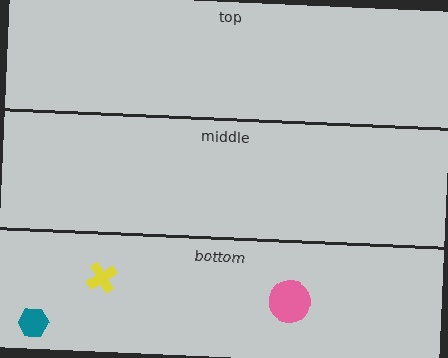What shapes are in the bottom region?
The yellow cross, the pink circle, the teal hexagon.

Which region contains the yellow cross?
The bottom region.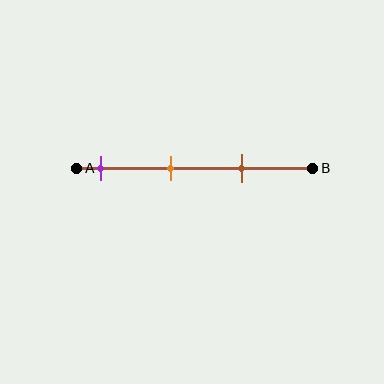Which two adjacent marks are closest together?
The orange and brown marks are the closest adjacent pair.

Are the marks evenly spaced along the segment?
Yes, the marks are approximately evenly spaced.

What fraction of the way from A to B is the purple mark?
The purple mark is approximately 10% (0.1) of the way from A to B.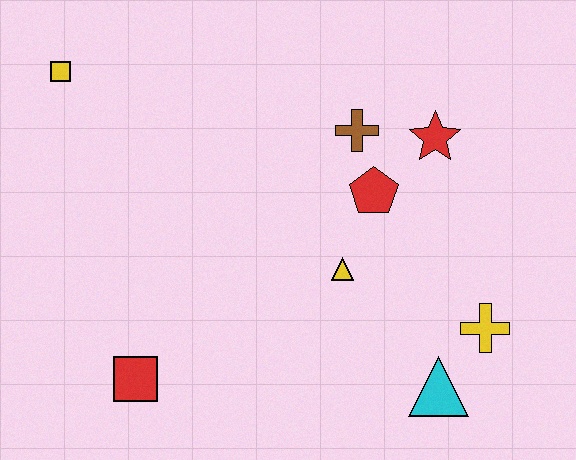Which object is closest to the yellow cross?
The cyan triangle is closest to the yellow cross.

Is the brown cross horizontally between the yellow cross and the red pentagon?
No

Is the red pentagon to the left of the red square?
No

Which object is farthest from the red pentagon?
The yellow square is farthest from the red pentagon.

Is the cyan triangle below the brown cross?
Yes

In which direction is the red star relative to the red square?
The red star is to the right of the red square.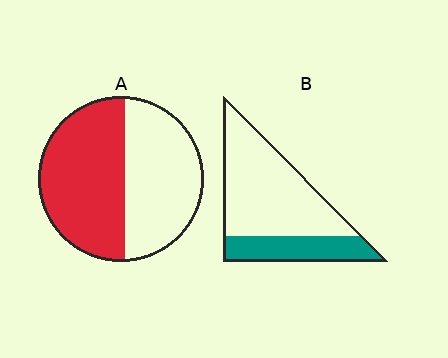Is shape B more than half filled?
No.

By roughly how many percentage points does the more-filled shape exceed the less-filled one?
By roughly 25 percentage points (A over B).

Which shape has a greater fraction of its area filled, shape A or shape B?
Shape A.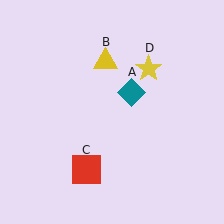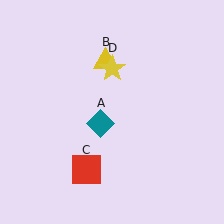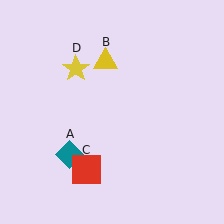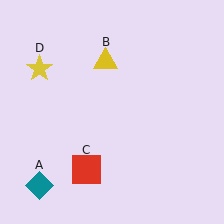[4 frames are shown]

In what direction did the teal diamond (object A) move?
The teal diamond (object A) moved down and to the left.